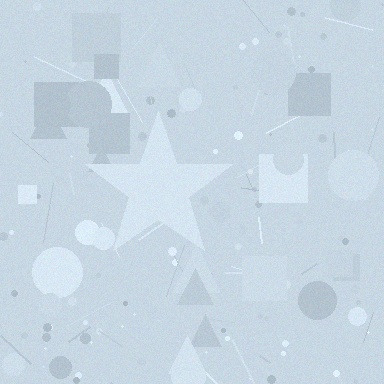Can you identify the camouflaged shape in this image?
The camouflaged shape is a star.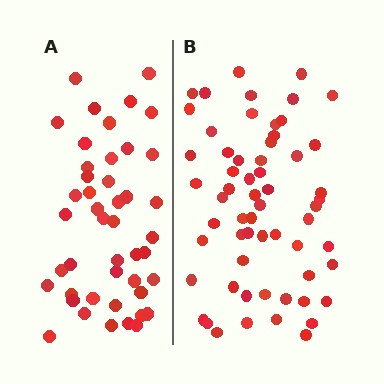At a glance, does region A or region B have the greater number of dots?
Region B (the right region) has more dots.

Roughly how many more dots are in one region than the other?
Region B has approximately 15 more dots than region A.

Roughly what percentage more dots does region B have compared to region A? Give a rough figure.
About 35% more.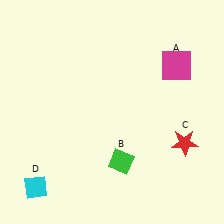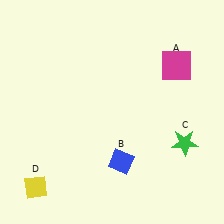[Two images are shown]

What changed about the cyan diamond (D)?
In Image 1, D is cyan. In Image 2, it changed to yellow.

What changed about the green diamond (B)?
In Image 1, B is green. In Image 2, it changed to blue.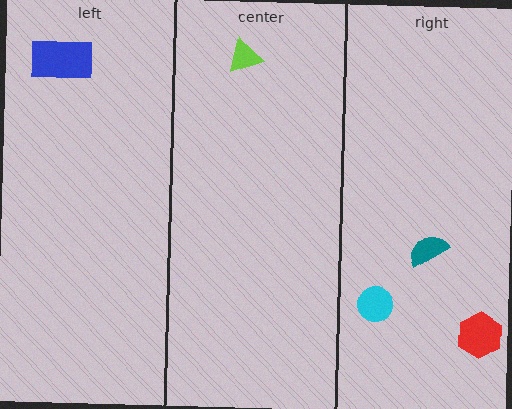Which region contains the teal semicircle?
The right region.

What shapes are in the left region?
The blue rectangle.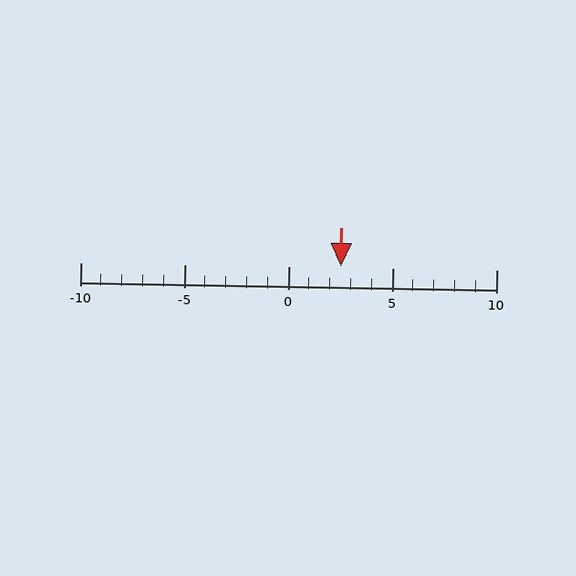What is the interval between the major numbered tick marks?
The major tick marks are spaced 5 units apart.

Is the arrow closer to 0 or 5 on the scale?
The arrow is closer to 5.